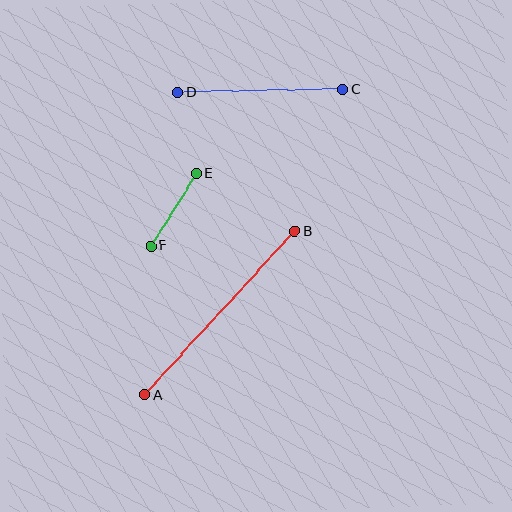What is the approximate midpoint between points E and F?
The midpoint is at approximately (173, 210) pixels.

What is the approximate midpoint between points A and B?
The midpoint is at approximately (220, 313) pixels.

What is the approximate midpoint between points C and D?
The midpoint is at approximately (260, 91) pixels.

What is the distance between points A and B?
The distance is approximately 222 pixels.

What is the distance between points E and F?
The distance is approximately 86 pixels.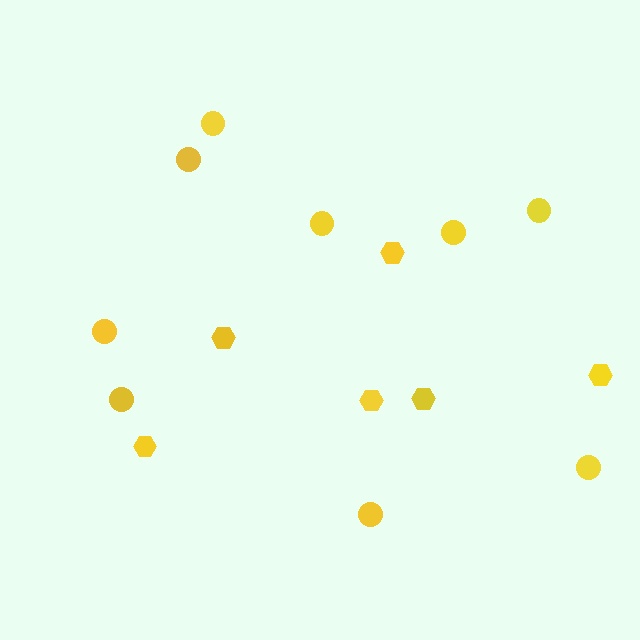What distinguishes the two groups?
There are 2 groups: one group of hexagons (6) and one group of circles (9).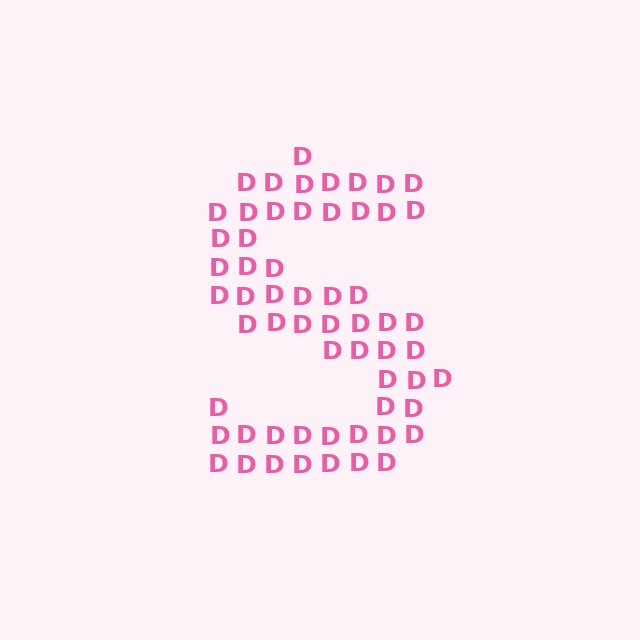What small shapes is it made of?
It is made of small letter D's.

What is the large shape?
The large shape is the letter S.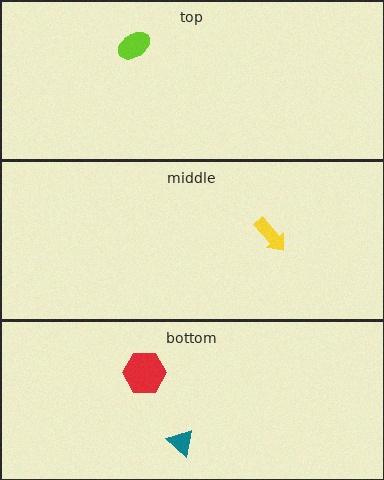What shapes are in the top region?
The lime ellipse.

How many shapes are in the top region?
1.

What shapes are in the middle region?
The yellow arrow.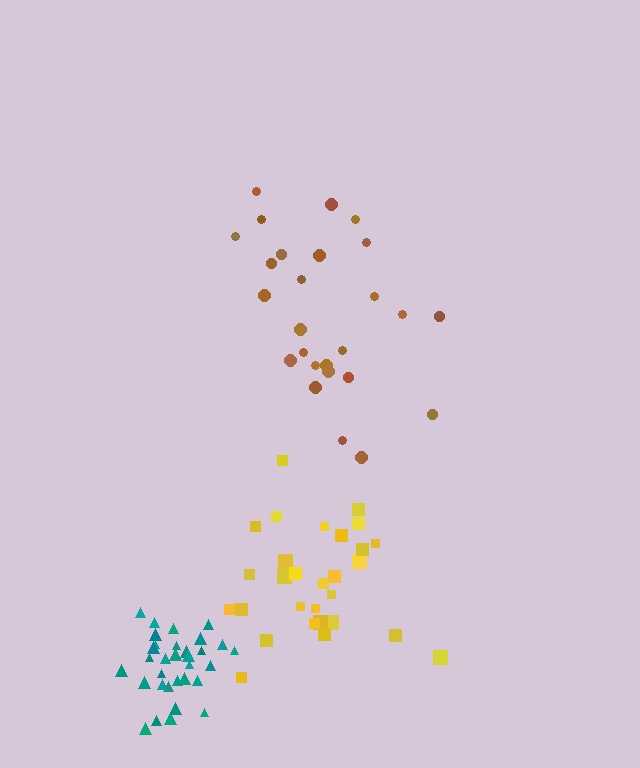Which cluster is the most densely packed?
Teal.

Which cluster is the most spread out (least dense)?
Brown.